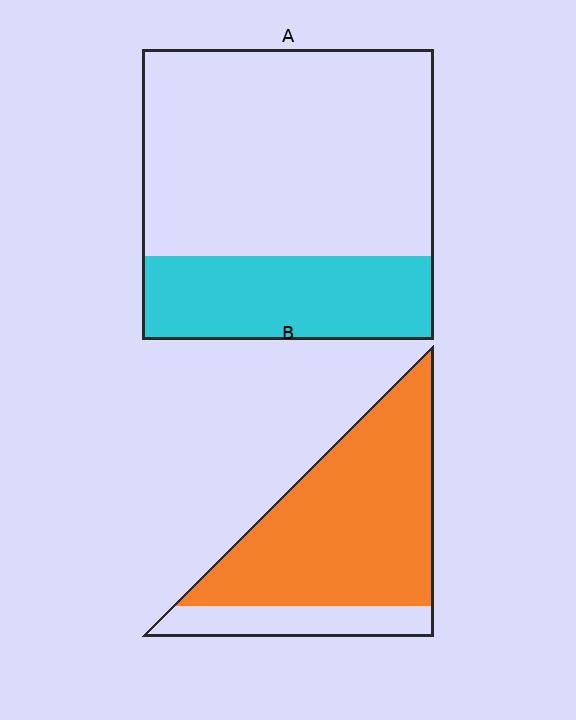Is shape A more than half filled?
No.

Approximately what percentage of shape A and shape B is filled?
A is approximately 30% and B is approximately 80%.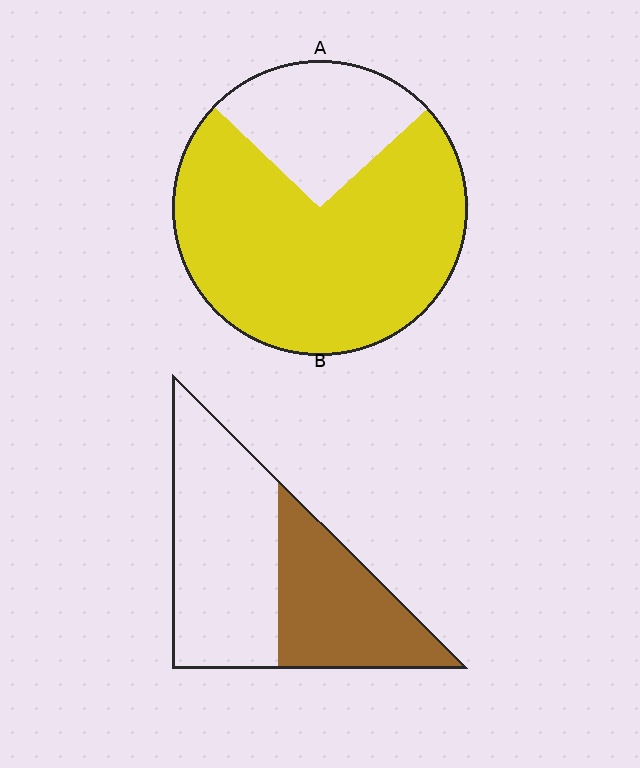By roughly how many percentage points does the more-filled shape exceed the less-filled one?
By roughly 35 percentage points (A over B).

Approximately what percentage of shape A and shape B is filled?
A is approximately 75% and B is approximately 40%.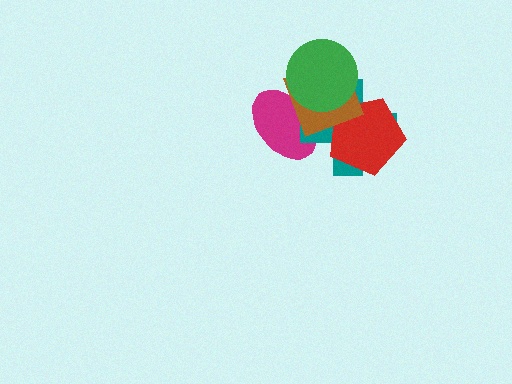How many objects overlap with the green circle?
3 objects overlap with the green circle.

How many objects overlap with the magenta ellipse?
3 objects overlap with the magenta ellipse.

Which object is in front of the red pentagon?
The brown diamond is in front of the red pentagon.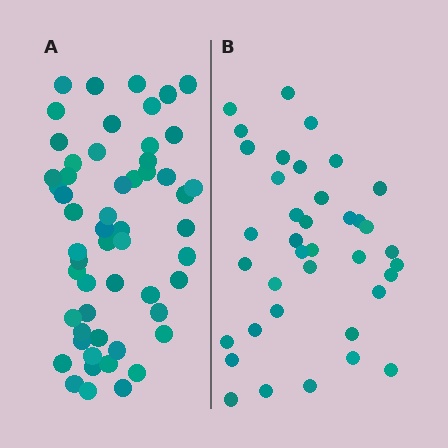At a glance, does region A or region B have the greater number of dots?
Region A (the left region) has more dots.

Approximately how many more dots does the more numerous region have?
Region A has approximately 15 more dots than region B.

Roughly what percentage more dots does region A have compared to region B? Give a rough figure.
About 45% more.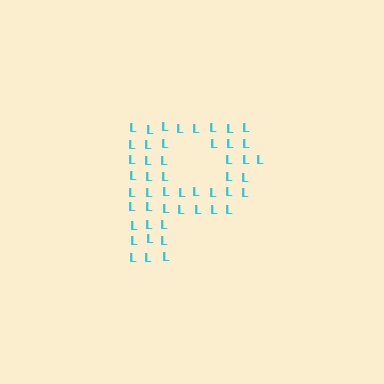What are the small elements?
The small elements are letter L's.